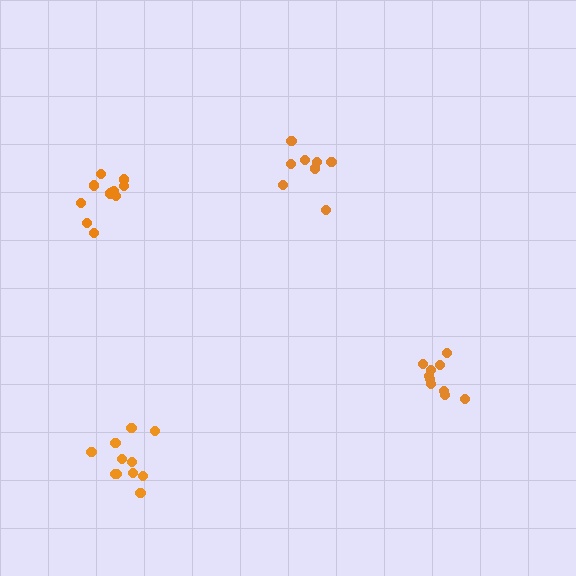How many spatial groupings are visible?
There are 4 spatial groupings.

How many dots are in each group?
Group 1: 11 dots, Group 2: 11 dots, Group 3: 8 dots, Group 4: 10 dots (40 total).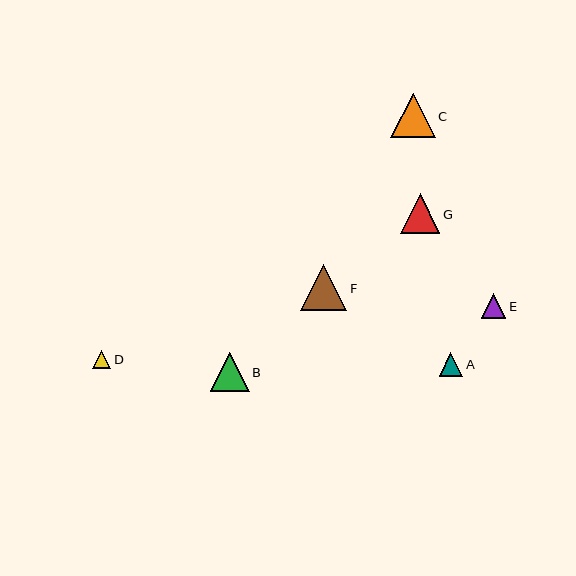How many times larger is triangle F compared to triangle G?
Triangle F is approximately 1.2 times the size of triangle G.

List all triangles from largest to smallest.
From largest to smallest: F, C, G, B, E, A, D.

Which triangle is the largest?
Triangle F is the largest with a size of approximately 46 pixels.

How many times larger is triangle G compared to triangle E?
Triangle G is approximately 1.6 times the size of triangle E.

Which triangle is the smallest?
Triangle D is the smallest with a size of approximately 18 pixels.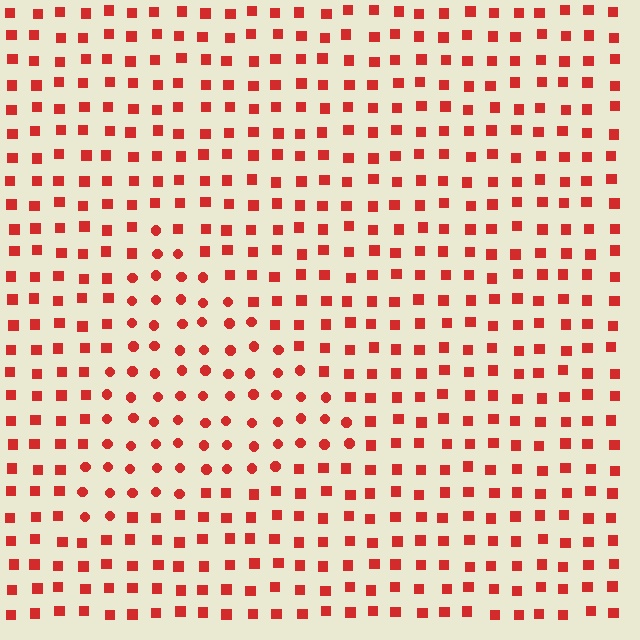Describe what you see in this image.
The image is filled with small red elements arranged in a uniform grid. A triangle-shaped region contains circles, while the surrounding area contains squares. The boundary is defined purely by the change in element shape.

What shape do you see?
I see a triangle.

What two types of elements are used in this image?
The image uses circles inside the triangle region and squares outside it.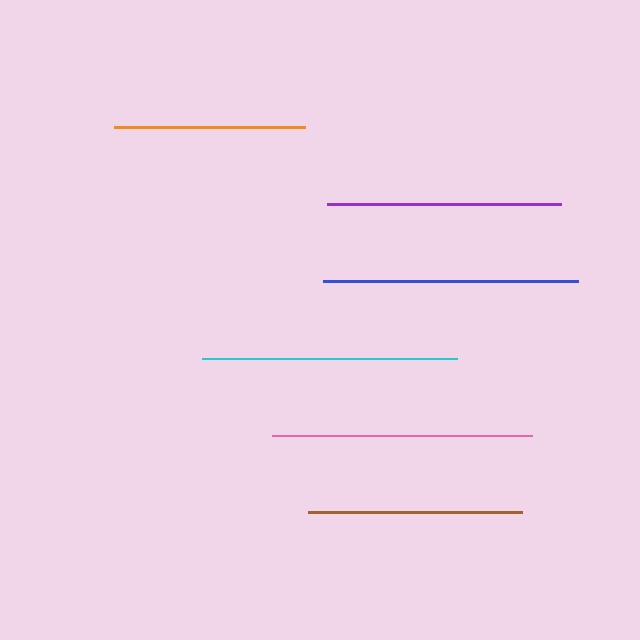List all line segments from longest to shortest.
From longest to shortest: pink, cyan, blue, purple, brown, orange.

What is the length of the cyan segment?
The cyan segment is approximately 255 pixels long.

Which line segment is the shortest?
The orange line is the shortest at approximately 191 pixels.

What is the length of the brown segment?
The brown segment is approximately 214 pixels long.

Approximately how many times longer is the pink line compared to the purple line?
The pink line is approximately 1.1 times the length of the purple line.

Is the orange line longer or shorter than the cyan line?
The cyan line is longer than the orange line.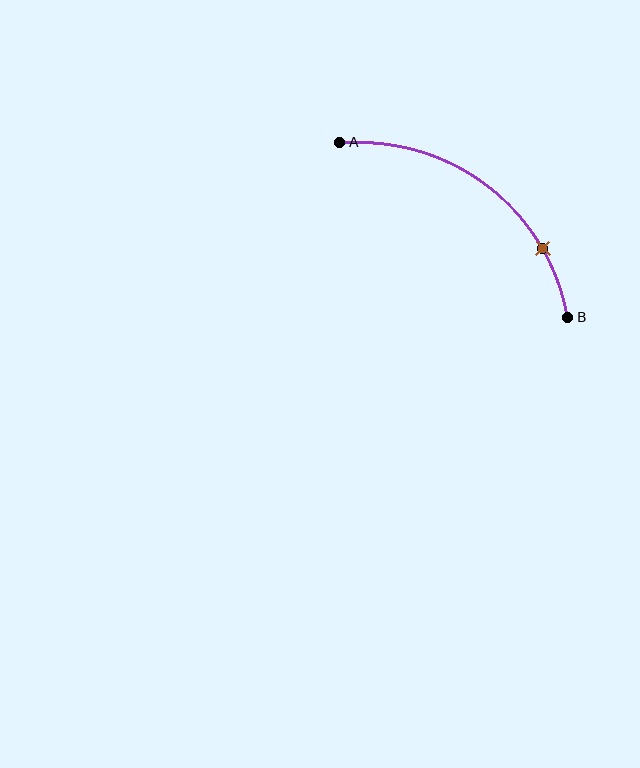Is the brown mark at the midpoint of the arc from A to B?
No. The brown mark lies on the arc but is closer to endpoint B. The arc midpoint would be at the point on the curve equidistant along the arc from both A and B.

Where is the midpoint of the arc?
The arc midpoint is the point on the curve farthest from the straight line joining A and B. It sits above and to the right of that line.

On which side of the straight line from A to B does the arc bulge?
The arc bulges above and to the right of the straight line connecting A and B.